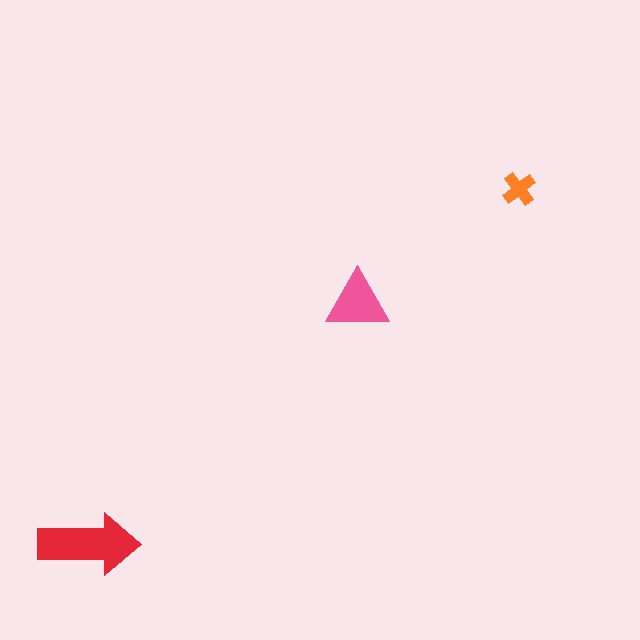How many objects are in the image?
There are 3 objects in the image.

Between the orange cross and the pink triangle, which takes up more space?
The pink triangle.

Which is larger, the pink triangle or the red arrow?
The red arrow.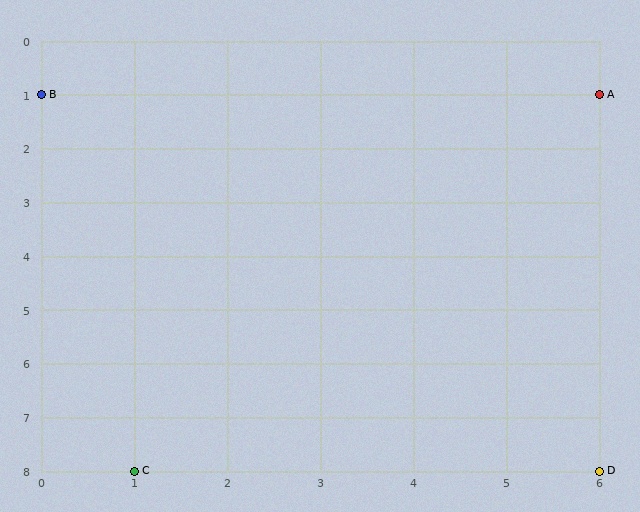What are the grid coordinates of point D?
Point D is at grid coordinates (6, 8).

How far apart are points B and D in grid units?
Points B and D are 6 columns and 7 rows apart (about 9.2 grid units diagonally).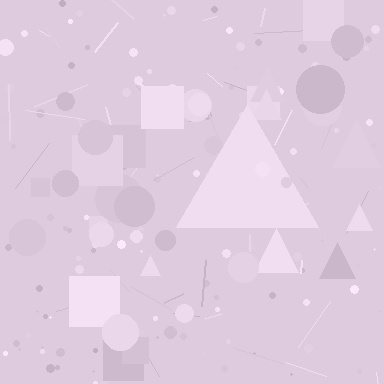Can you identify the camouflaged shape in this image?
The camouflaged shape is a triangle.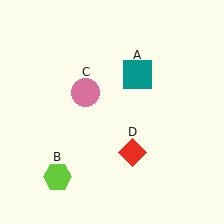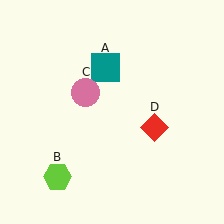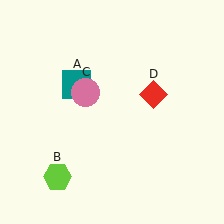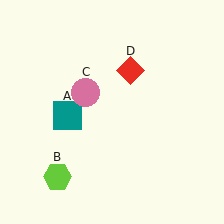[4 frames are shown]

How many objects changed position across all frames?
2 objects changed position: teal square (object A), red diamond (object D).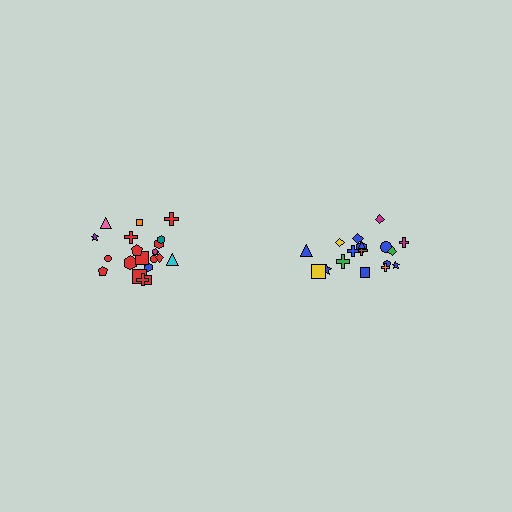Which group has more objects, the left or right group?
The left group.